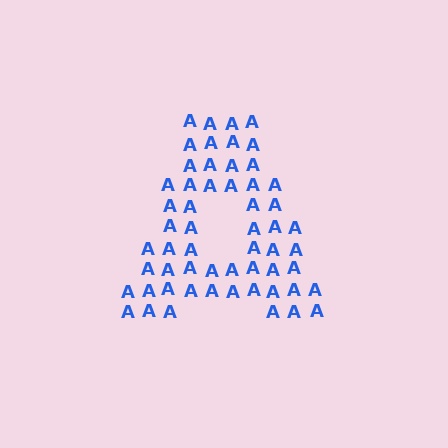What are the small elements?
The small elements are letter A's.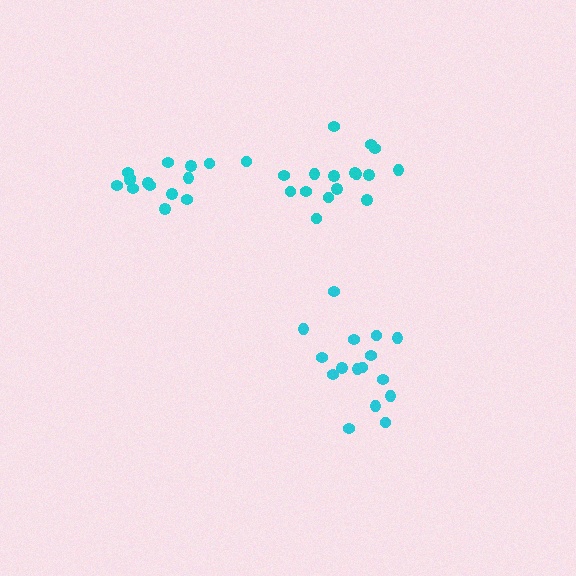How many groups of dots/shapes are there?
There are 3 groups.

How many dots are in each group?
Group 1: 16 dots, Group 2: 16 dots, Group 3: 15 dots (47 total).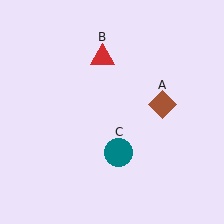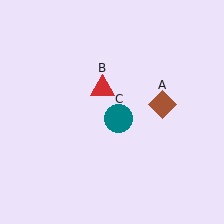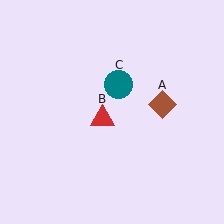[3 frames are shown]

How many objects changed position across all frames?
2 objects changed position: red triangle (object B), teal circle (object C).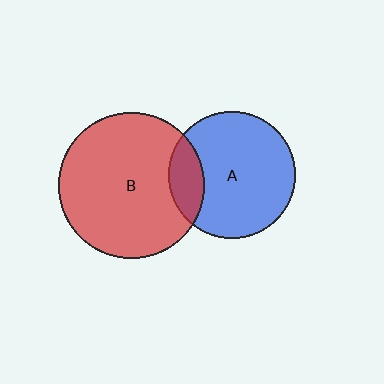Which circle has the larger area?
Circle B (red).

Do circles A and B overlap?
Yes.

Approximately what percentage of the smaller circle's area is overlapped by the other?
Approximately 20%.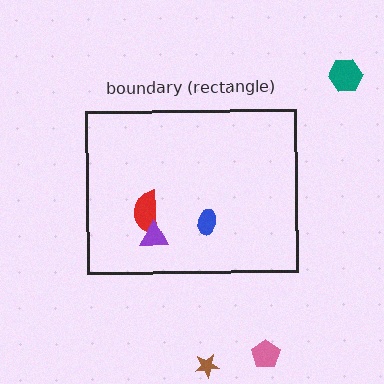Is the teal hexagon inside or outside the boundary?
Outside.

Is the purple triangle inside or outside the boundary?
Inside.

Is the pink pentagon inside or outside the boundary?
Outside.